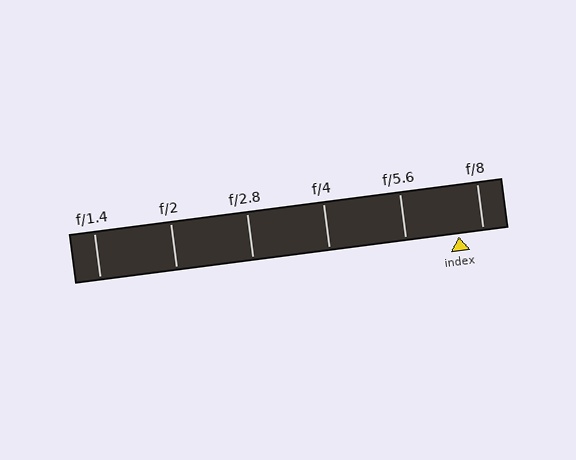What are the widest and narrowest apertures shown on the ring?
The widest aperture shown is f/1.4 and the narrowest is f/8.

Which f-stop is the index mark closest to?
The index mark is closest to f/8.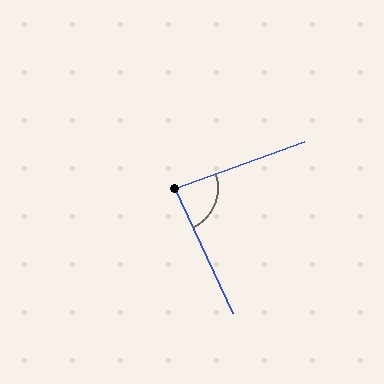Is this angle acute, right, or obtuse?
It is acute.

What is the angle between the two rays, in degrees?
Approximately 85 degrees.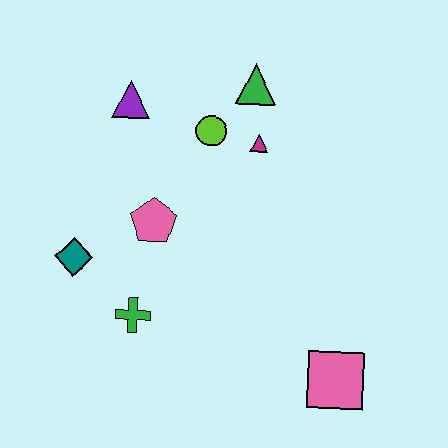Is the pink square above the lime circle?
No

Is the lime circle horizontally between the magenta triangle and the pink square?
No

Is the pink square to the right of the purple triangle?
Yes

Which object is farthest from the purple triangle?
The pink square is farthest from the purple triangle.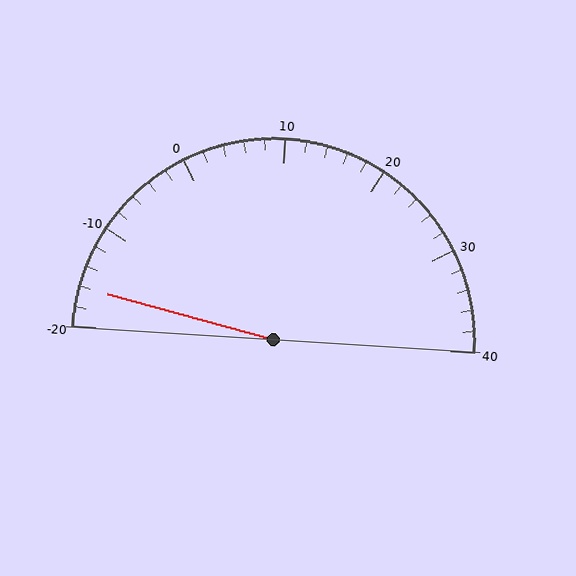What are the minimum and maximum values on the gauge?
The gauge ranges from -20 to 40.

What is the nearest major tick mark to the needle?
The nearest major tick mark is -20.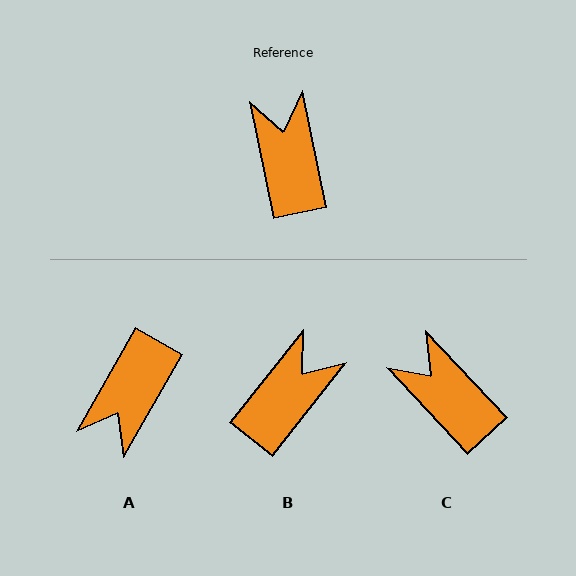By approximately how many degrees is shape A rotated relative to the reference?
Approximately 139 degrees counter-clockwise.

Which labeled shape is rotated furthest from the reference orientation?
A, about 139 degrees away.